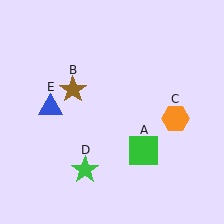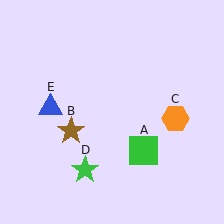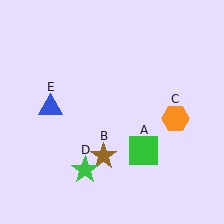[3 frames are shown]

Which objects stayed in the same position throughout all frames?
Green square (object A) and orange hexagon (object C) and green star (object D) and blue triangle (object E) remained stationary.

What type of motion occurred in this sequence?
The brown star (object B) rotated counterclockwise around the center of the scene.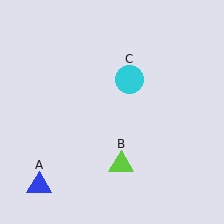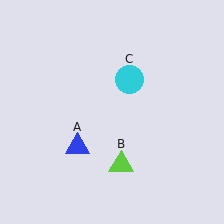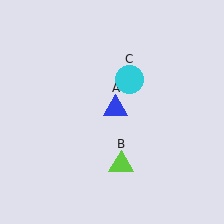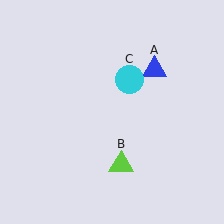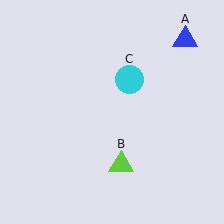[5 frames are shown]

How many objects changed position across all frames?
1 object changed position: blue triangle (object A).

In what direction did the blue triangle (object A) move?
The blue triangle (object A) moved up and to the right.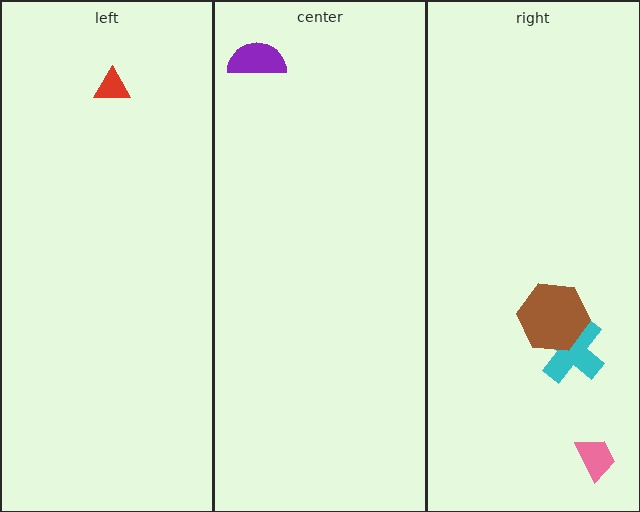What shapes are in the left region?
The red triangle.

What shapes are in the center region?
The purple semicircle.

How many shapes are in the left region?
1.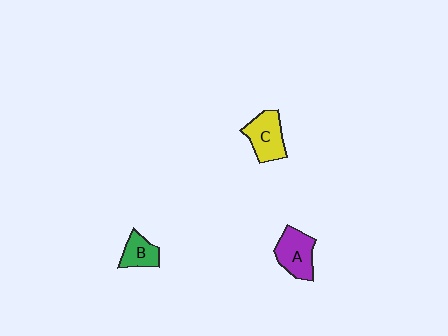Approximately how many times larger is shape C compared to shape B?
Approximately 1.5 times.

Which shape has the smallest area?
Shape B (green).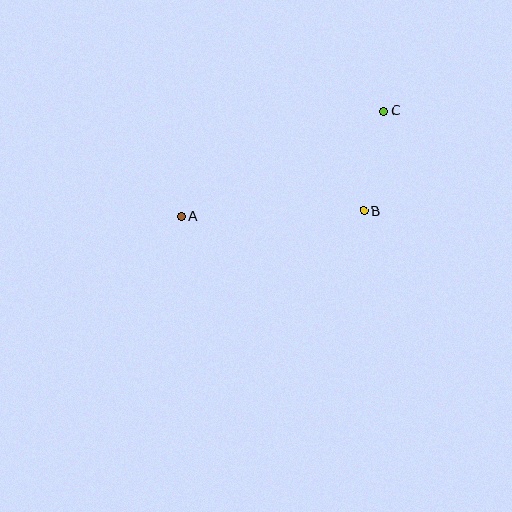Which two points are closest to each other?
Points B and C are closest to each other.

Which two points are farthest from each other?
Points A and C are farthest from each other.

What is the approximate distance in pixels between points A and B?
The distance between A and B is approximately 183 pixels.